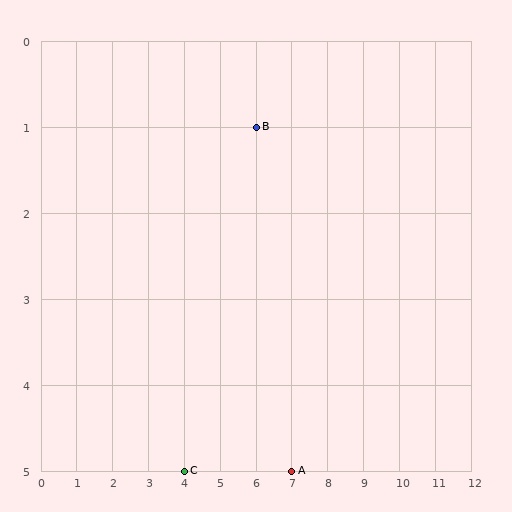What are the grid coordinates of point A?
Point A is at grid coordinates (7, 5).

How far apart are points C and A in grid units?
Points C and A are 3 columns apart.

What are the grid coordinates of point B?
Point B is at grid coordinates (6, 1).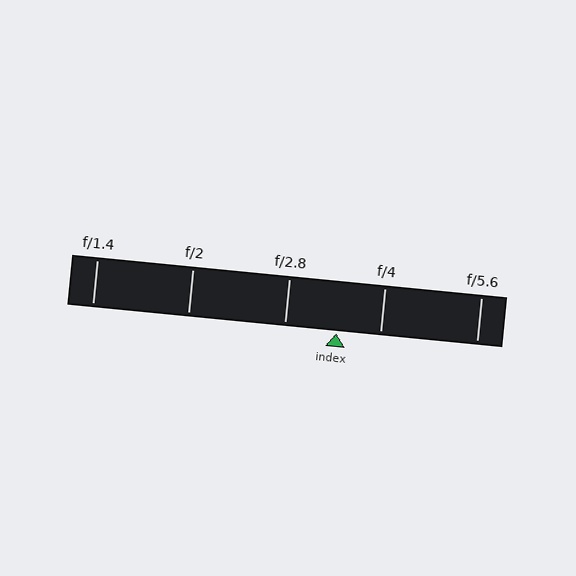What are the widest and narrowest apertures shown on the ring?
The widest aperture shown is f/1.4 and the narrowest is f/5.6.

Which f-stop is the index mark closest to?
The index mark is closest to f/4.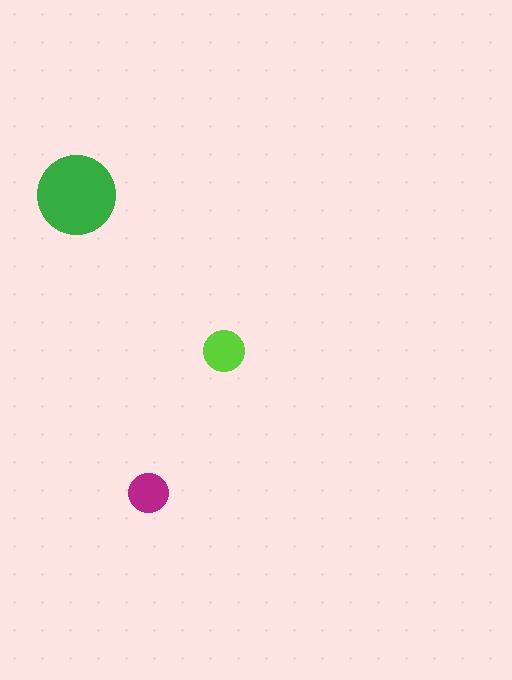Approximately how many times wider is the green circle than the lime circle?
About 2 times wider.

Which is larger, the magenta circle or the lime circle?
The lime one.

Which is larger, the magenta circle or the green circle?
The green one.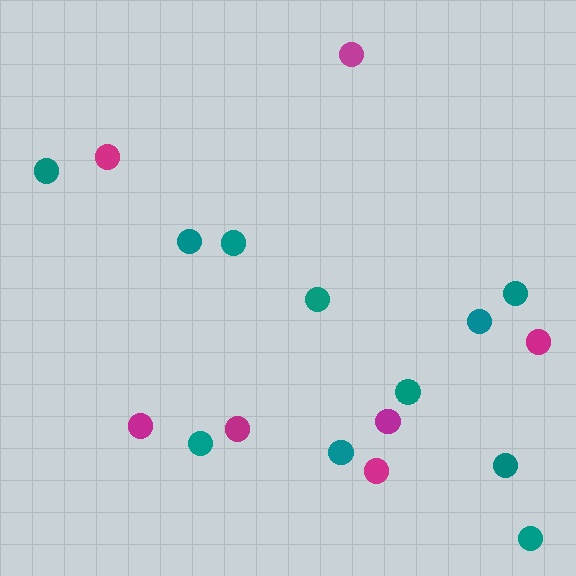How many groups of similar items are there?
There are 2 groups: one group of teal circles (11) and one group of magenta circles (7).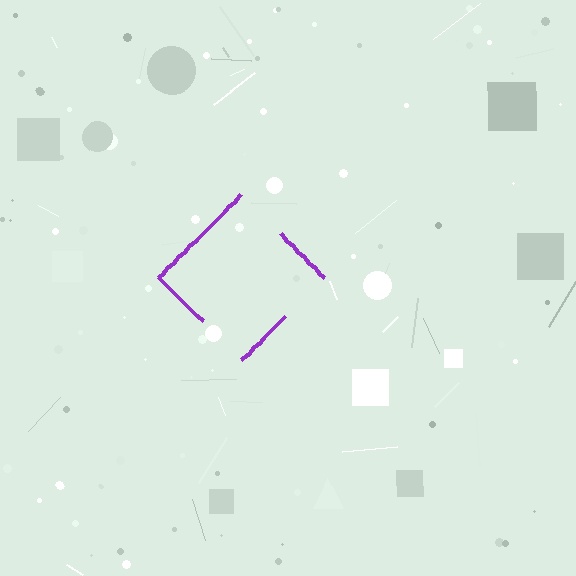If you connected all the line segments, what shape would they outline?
They would outline a diamond.